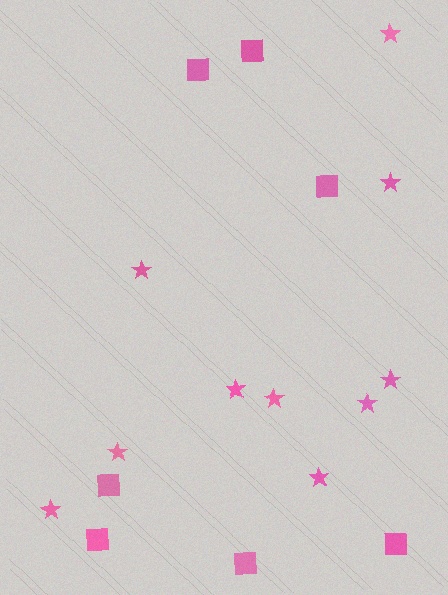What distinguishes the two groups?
There are 2 groups: one group of stars (10) and one group of squares (7).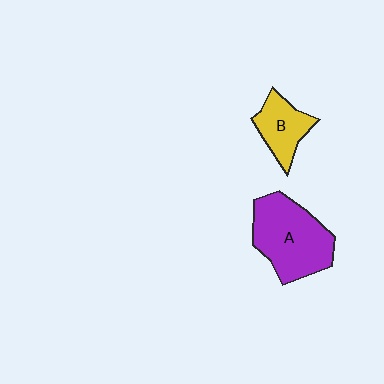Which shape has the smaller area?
Shape B (yellow).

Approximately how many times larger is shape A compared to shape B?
Approximately 1.9 times.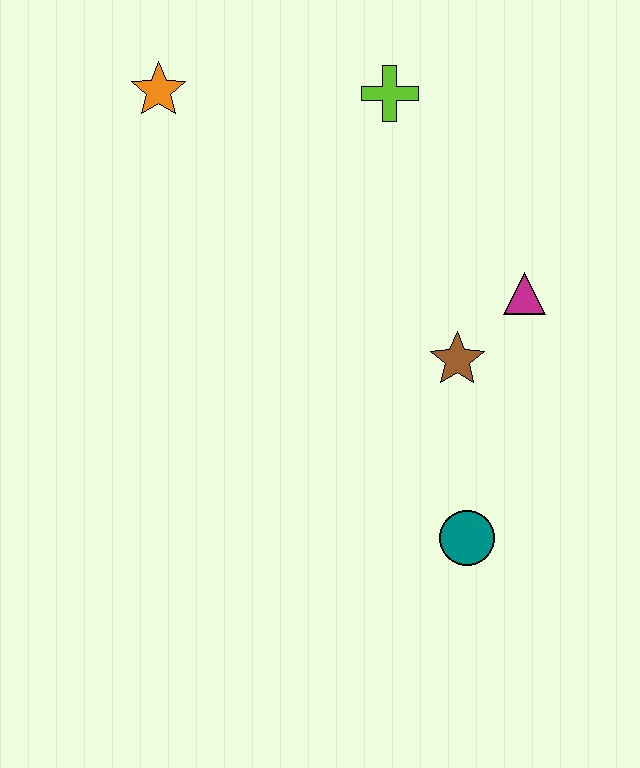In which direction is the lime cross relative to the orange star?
The lime cross is to the right of the orange star.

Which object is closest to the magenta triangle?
The brown star is closest to the magenta triangle.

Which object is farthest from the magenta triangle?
The orange star is farthest from the magenta triangle.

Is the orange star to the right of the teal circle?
No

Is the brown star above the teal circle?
Yes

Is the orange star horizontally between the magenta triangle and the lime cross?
No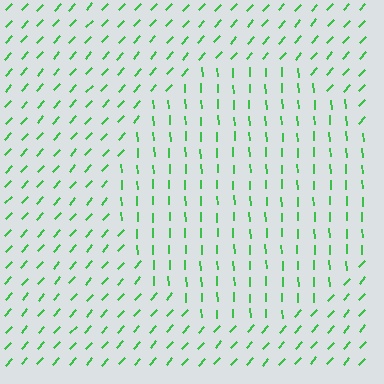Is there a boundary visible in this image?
Yes, there is a texture boundary formed by a change in line orientation.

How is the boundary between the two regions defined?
The boundary is defined purely by a change in line orientation (approximately 45 degrees difference). All lines are the same color and thickness.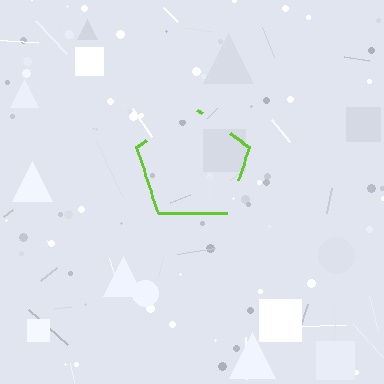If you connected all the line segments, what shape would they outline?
They would outline a pentagon.